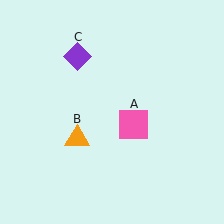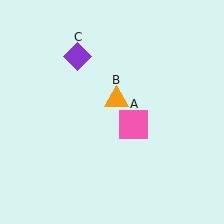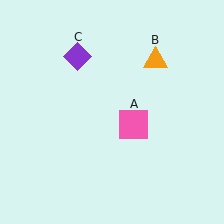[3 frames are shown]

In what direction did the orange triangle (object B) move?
The orange triangle (object B) moved up and to the right.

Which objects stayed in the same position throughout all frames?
Pink square (object A) and purple diamond (object C) remained stationary.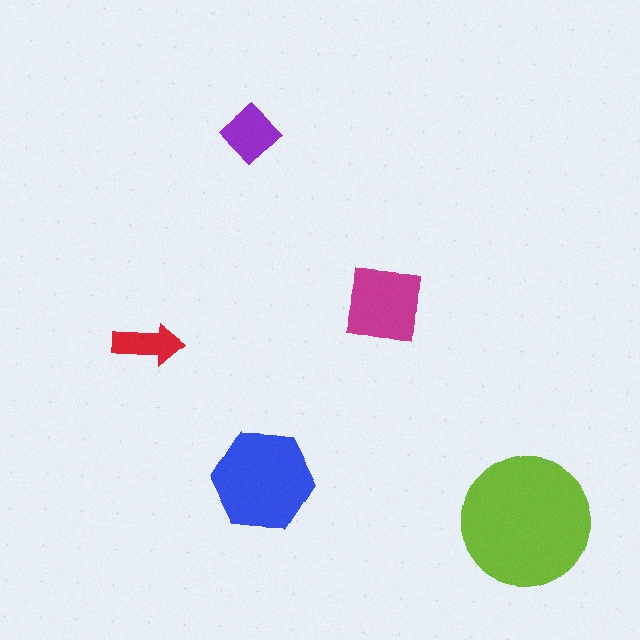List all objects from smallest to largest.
The red arrow, the purple diamond, the magenta square, the blue hexagon, the lime circle.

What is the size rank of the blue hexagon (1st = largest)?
2nd.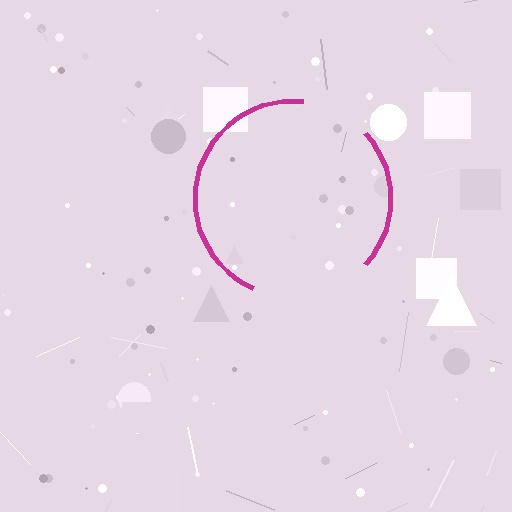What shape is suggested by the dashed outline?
The dashed outline suggests a circle.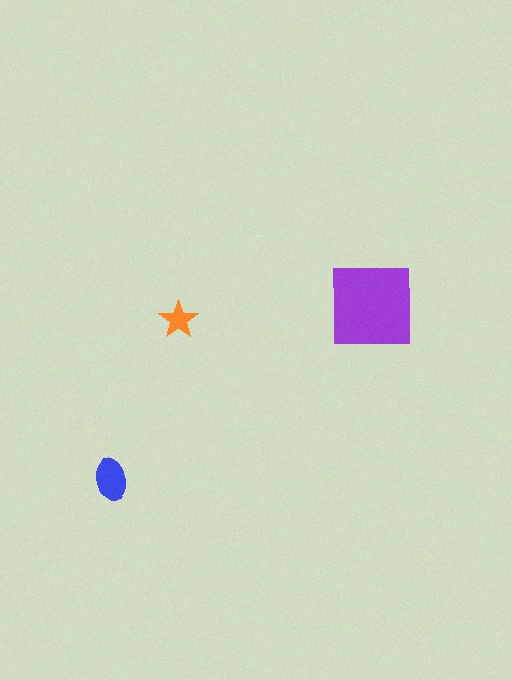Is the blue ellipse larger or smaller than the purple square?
Smaller.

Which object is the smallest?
The orange star.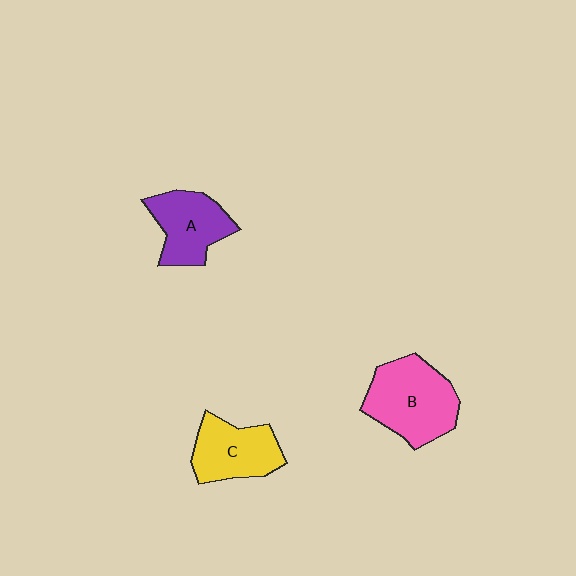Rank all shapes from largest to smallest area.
From largest to smallest: B (pink), C (yellow), A (purple).